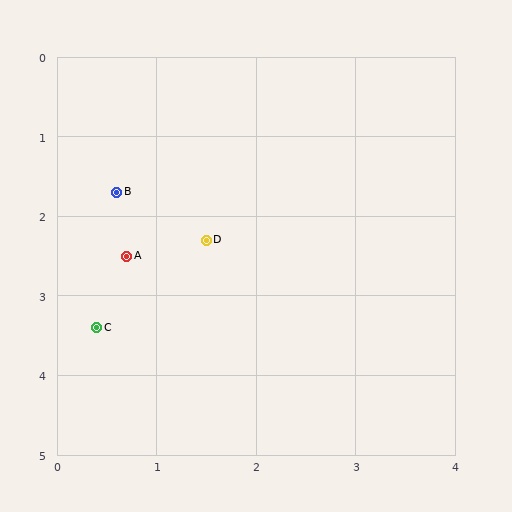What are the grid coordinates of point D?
Point D is at approximately (1.5, 2.3).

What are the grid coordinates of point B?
Point B is at approximately (0.6, 1.7).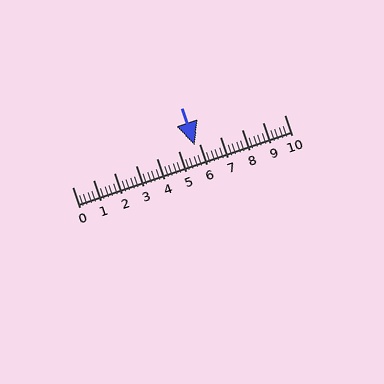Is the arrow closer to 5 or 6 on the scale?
The arrow is closer to 6.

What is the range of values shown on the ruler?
The ruler shows values from 0 to 10.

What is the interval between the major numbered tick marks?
The major tick marks are spaced 1 units apart.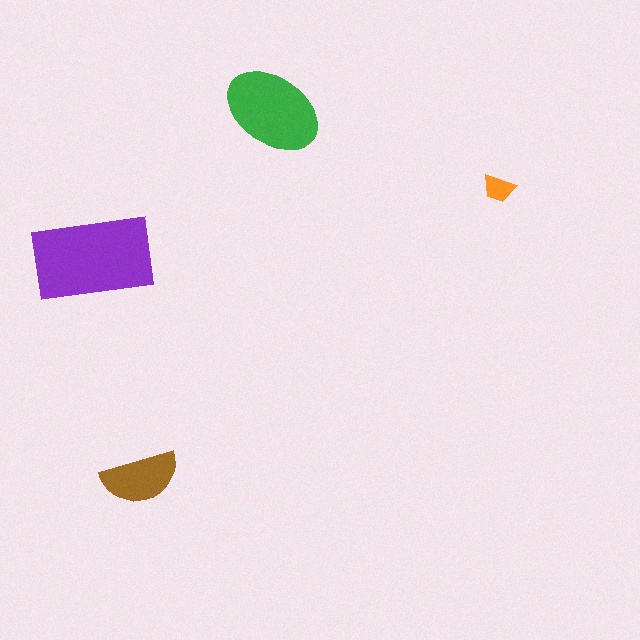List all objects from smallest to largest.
The orange trapezoid, the brown semicircle, the green ellipse, the purple rectangle.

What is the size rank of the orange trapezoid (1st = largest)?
4th.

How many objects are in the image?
There are 4 objects in the image.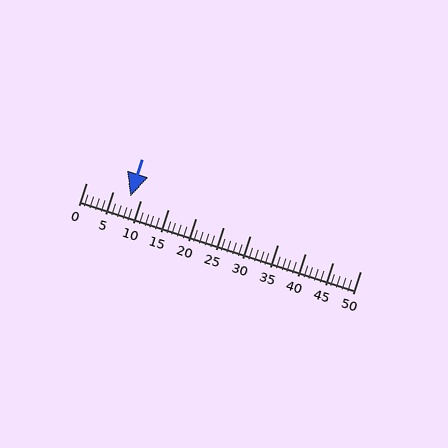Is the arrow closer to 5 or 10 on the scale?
The arrow is closer to 10.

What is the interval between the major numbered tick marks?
The major tick marks are spaced 5 units apart.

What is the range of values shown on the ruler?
The ruler shows values from 0 to 50.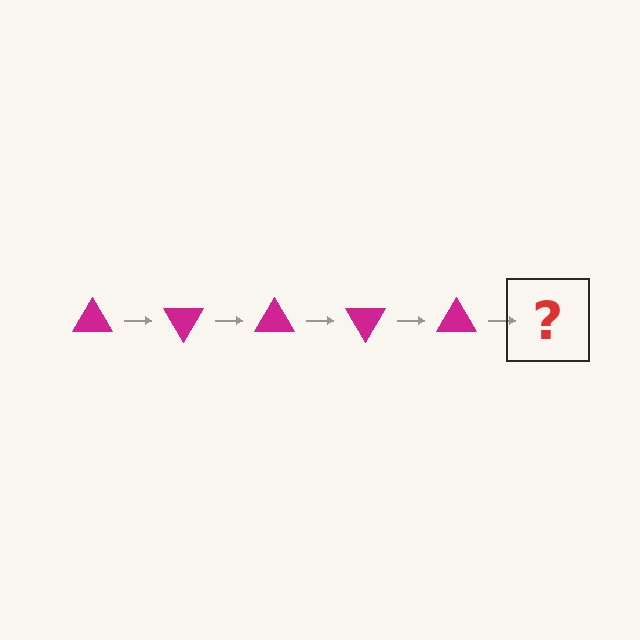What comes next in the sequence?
The next element should be a magenta triangle rotated 300 degrees.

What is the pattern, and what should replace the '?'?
The pattern is that the triangle rotates 60 degrees each step. The '?' should be a magenta triangle rotated 300 degrees.